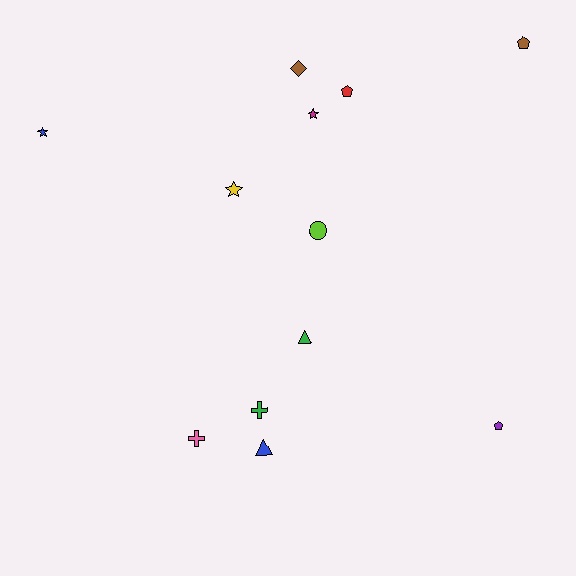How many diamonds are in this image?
There is 1 diamond.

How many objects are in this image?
There are 12 objects.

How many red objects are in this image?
There is 1 red object.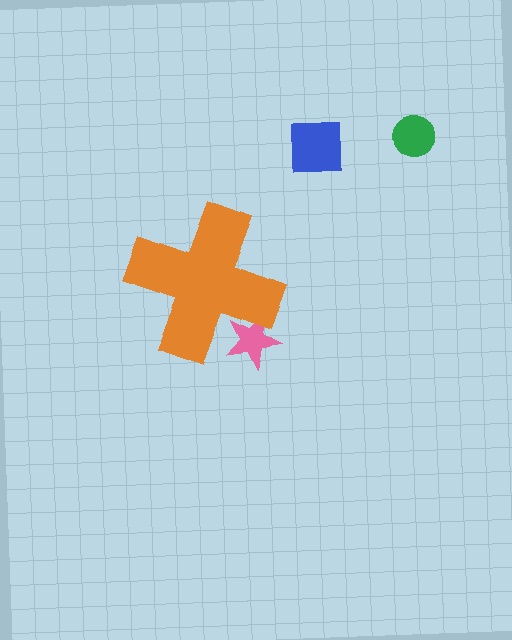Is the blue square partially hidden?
No, the blue square is fully visible.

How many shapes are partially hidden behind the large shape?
1 shape is partially hidden.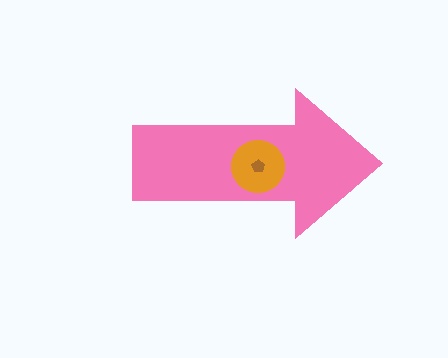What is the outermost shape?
The pink arrow.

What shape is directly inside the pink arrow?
The orange circle.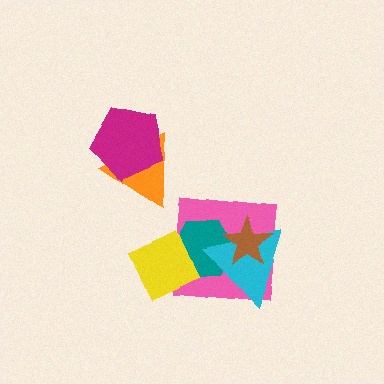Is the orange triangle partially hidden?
Yes, it is partially covered by another shape.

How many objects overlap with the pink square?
4 objects overlap with the pink square.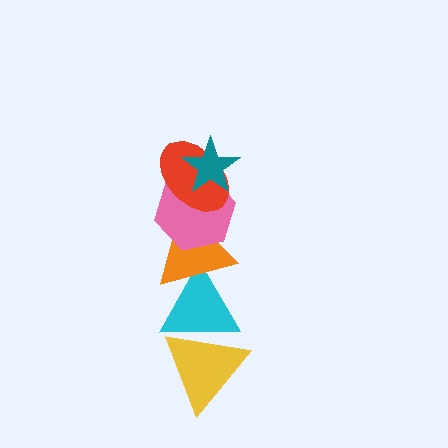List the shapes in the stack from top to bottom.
From top to bottom: the teal star, the red ellipse, the pink hexagon, the orange triangle, the cyan triangle, the yellow triangle.